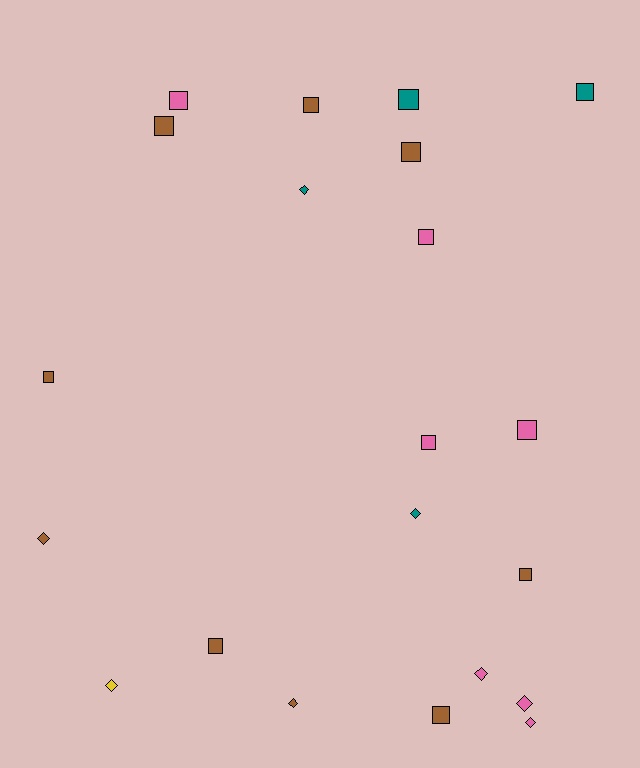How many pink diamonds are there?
There are 3 pink diamonds.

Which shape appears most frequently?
Square, with 13 objects.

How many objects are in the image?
There are 21 objects.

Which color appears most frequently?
Brown, with 9 objects.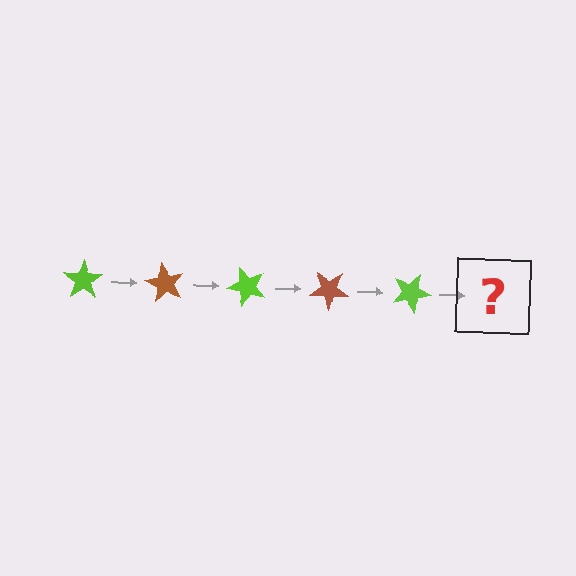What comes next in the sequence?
The next element should be a brown star, rotated 300 degrees from the start.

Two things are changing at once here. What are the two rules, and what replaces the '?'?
The two rules are that it rotates 60 degrees each step and the color cycles through lime and brown. The '?' should be a brown star, rotated 300 degrees from the start.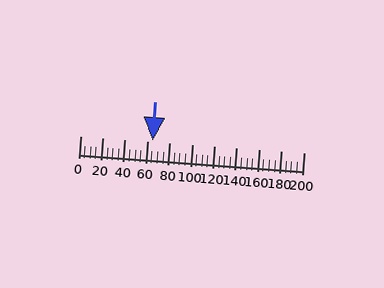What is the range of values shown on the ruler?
The ruler shows values from 0 to 200.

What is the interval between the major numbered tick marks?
The major tick marks are spaced 20 units apart.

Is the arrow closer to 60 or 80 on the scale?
The arrow is closer to 60.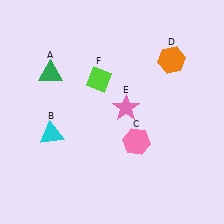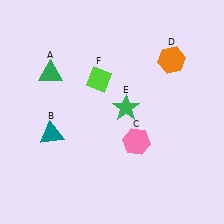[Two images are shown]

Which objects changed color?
B changed from cyan to teal. E changed from pink to green.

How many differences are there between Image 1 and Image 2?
There are 2 differences between the two images.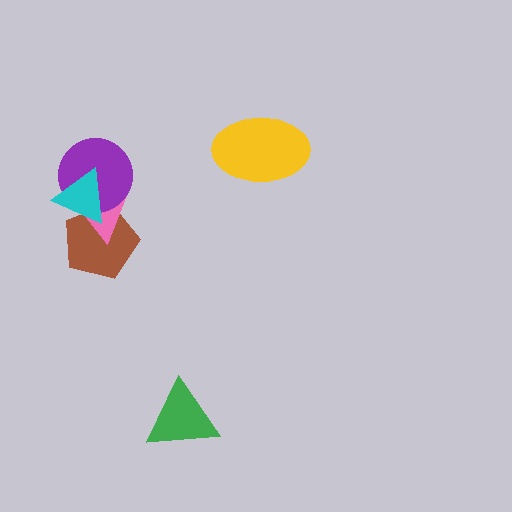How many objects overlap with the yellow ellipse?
0 objects overlap with the yellow ellipse.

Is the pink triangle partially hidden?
Yes, it is partially covered by another shape.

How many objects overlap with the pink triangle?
3 objects overlap with the pink triangle.